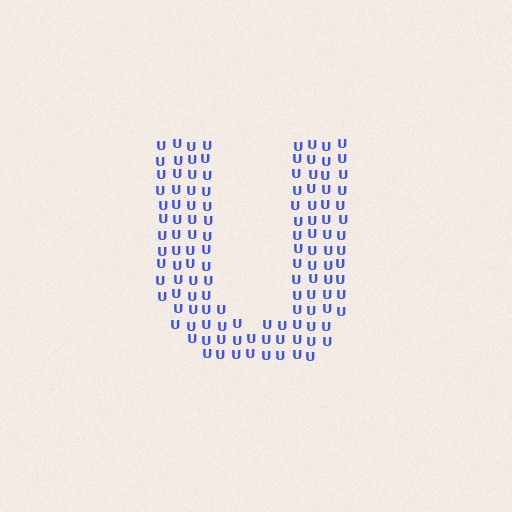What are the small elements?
The small elements are letter U's.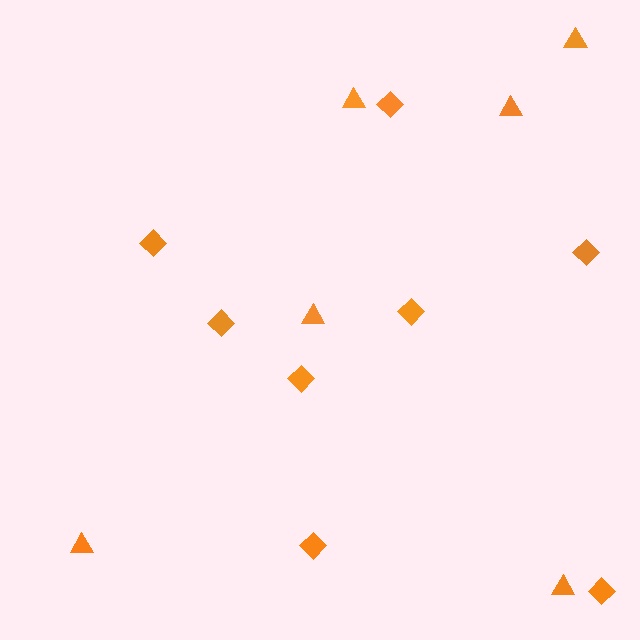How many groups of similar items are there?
There are 2 groups: one group of diamonds (8) and one group of triangles (6).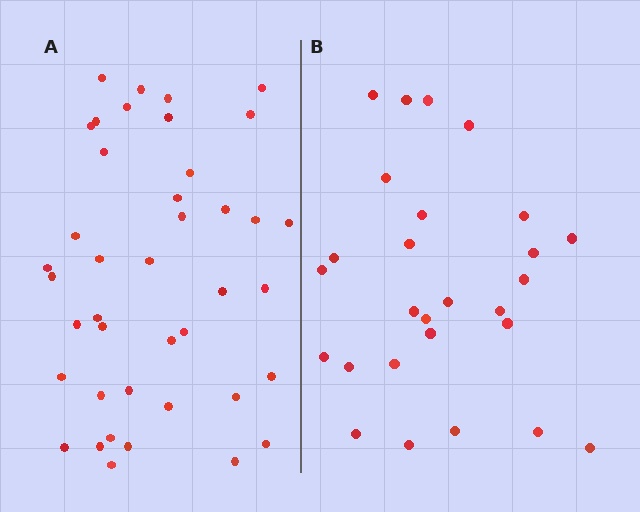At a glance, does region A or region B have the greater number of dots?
Region A (the left region) has more dots.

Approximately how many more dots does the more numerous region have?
Region A has approximately 15 more dots than region B.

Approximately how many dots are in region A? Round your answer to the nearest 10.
About 40 dots. (The exact count is 41, which rounds to 40.)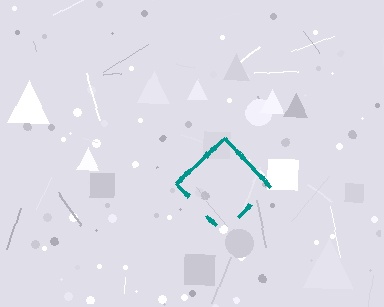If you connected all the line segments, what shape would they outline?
They would outline a diamond.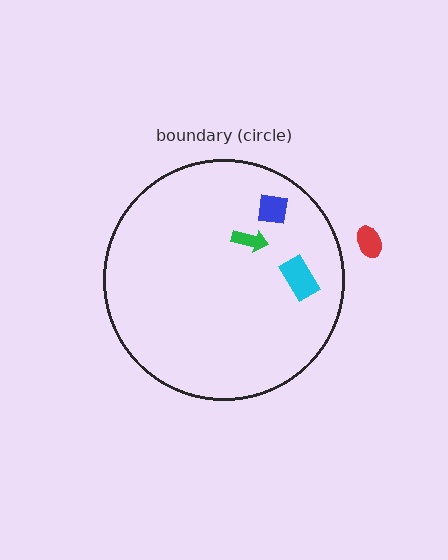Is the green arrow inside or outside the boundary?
Inside.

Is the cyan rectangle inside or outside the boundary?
Inside.